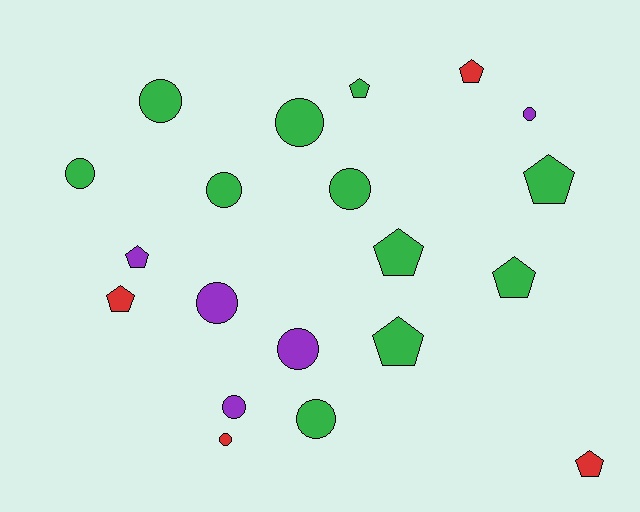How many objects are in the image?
There are 20 objects.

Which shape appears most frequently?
Circle, with 11 objects.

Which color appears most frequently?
Green, with 11 objects.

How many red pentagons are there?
There are 3 red pentagons.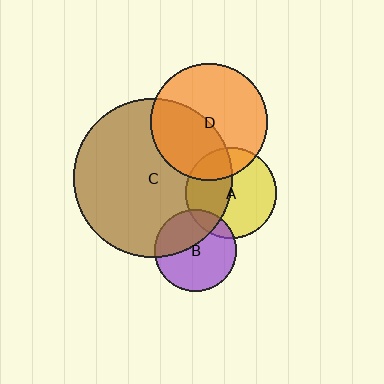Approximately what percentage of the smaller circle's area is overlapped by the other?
Approximately 45%.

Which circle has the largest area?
Circle C (brown).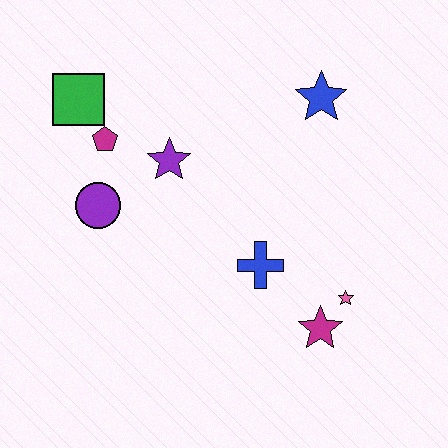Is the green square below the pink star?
No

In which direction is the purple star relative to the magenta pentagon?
The purple star is to the right of the magenta pentagon.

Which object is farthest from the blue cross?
The green square is farthest from the blue cross.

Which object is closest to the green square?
The magenta pentagon is closest to the green square.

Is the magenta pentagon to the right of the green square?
Yes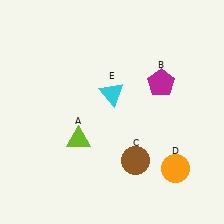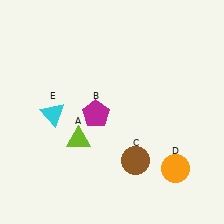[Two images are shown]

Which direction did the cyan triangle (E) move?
The cyan triangle (E) moved left.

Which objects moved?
The objects that moved are: the magenta pentagon (B), the cyan triangle (E).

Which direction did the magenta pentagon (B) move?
The magenta pentagon (B) moved left.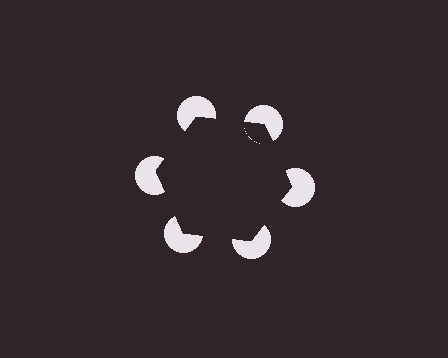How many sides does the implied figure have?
6 sides.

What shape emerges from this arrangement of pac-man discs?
An illusory hexagon — its edges are inferred from the aligned wedge cuts in the pac-man discs, not physically drawn.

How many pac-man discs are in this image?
There are 6 — one at each vertex of the illusory hexagon.